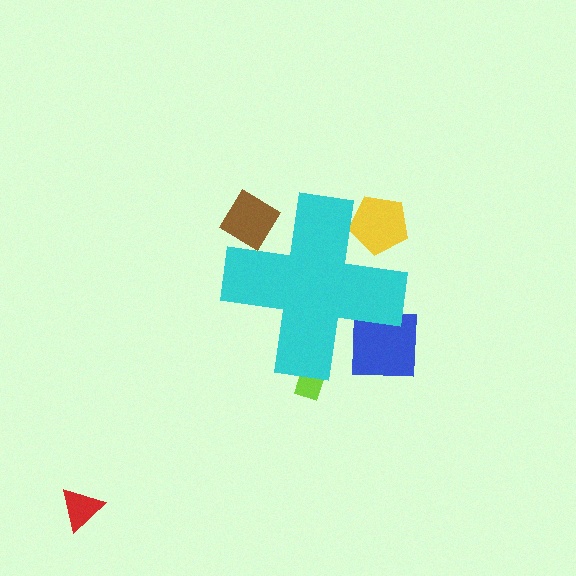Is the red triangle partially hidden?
No, the red triangle is fully visible.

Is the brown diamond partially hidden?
Yes, the brown diamond is partially hidden behind the cyan cross.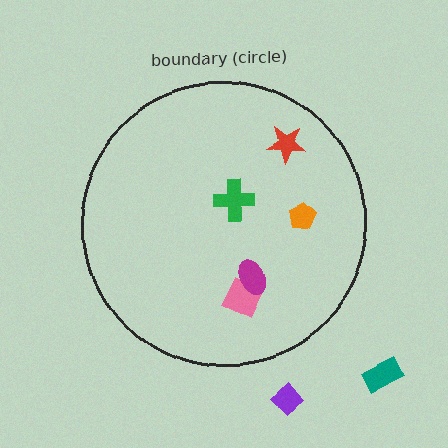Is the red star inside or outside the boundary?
Inside.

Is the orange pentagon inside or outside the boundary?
Inside.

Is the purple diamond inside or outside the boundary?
Outside.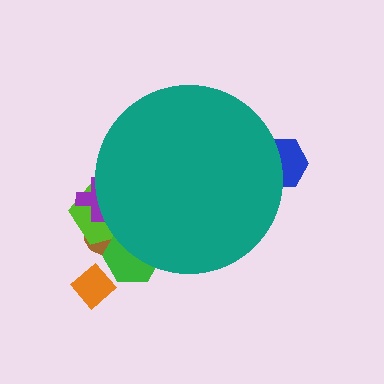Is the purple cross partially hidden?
Yes, the purple cross is partially hidden behind the teal circle.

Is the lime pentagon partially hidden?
Yes, the lime pentagon is partially hidden behind the teal circle.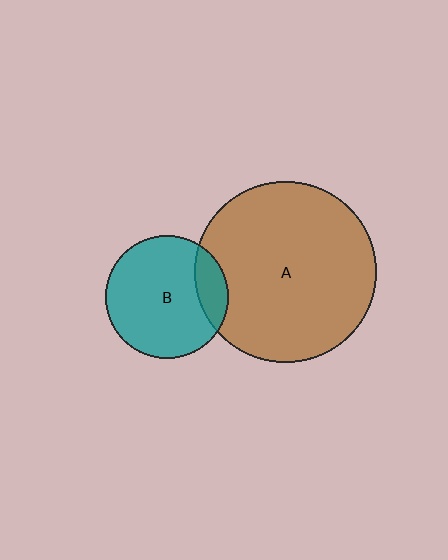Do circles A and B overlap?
Yes.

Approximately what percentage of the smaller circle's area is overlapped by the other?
Approximately 15%.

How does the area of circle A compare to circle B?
Approximately 2.2 times.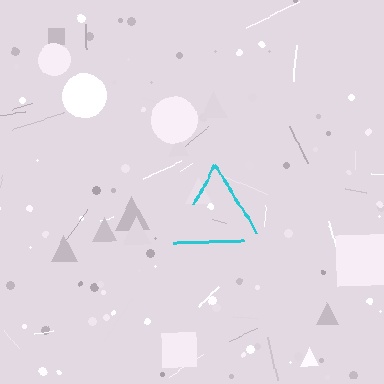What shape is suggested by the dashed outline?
The dashed outline suggests a triangle.